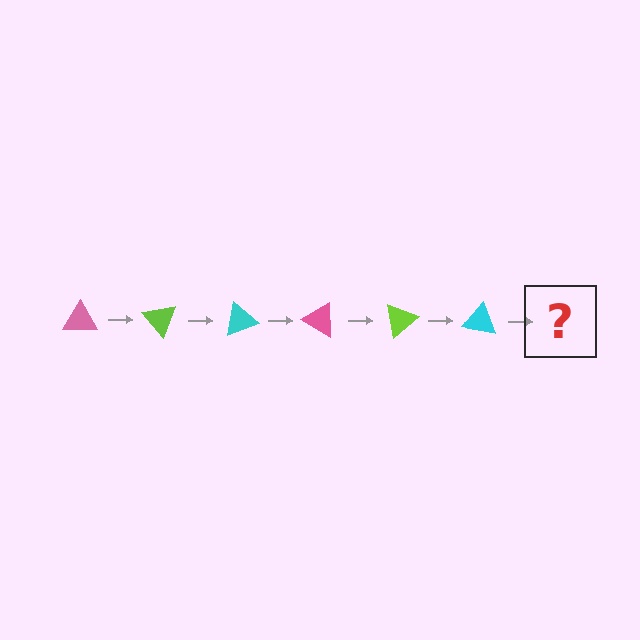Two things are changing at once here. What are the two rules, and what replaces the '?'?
The two rules are that it rotates 50 degrees each step and the color cycles through pink, lime, and cyan. The '?' should be a pink triangle, rotated 300 degrees from the start.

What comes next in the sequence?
The next element should be a pink triangle, rotated 300 degrees from the start.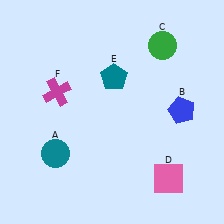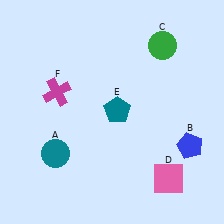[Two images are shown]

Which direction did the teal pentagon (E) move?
The teal pentagon (E) moved down.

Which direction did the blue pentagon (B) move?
The blue pentagon (B) moved down.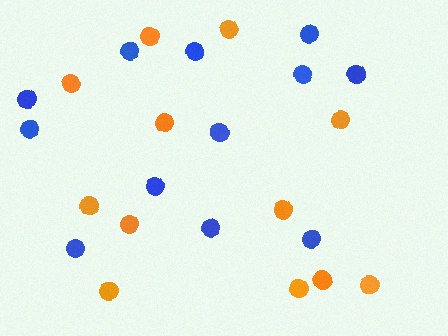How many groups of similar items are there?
There are 2 groups: one group of blue circles (12) and one group of orange circles (12).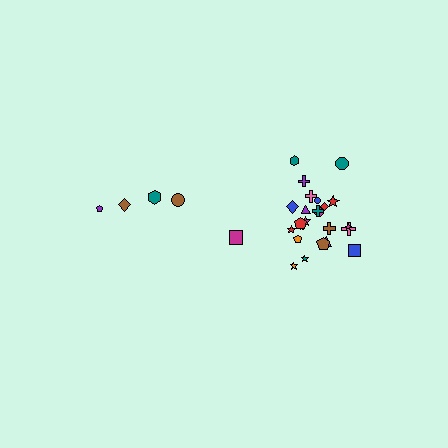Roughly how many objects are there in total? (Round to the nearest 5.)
Roughly 30 objects in total.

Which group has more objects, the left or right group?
The right group.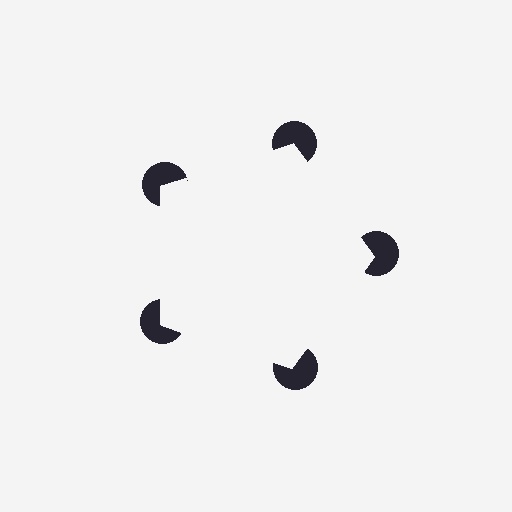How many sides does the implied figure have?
5 sides.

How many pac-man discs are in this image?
There are 5 — one at each vertex of the illusory pentagon.